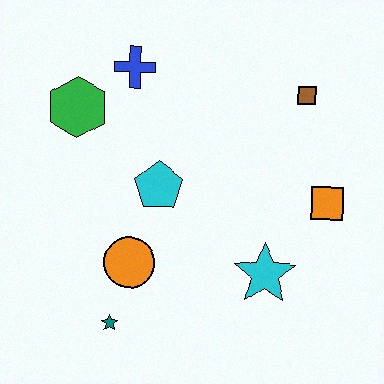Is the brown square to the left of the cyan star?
No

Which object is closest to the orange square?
The cyan star is closest to the orange square.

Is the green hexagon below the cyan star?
No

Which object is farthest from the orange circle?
The brown square is farthest from the orange circle.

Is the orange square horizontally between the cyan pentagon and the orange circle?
No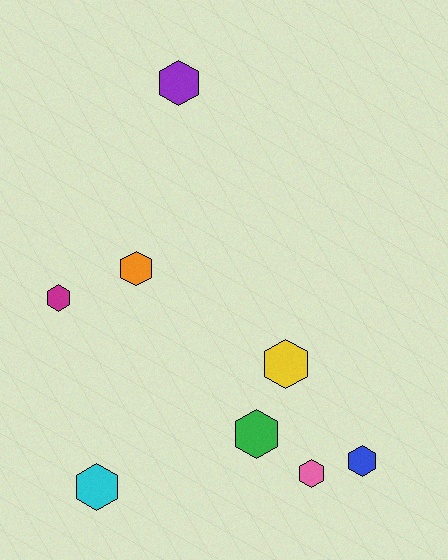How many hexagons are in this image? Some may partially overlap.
There are 8 hexagons.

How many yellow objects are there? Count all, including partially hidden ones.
There is 1 yellow object.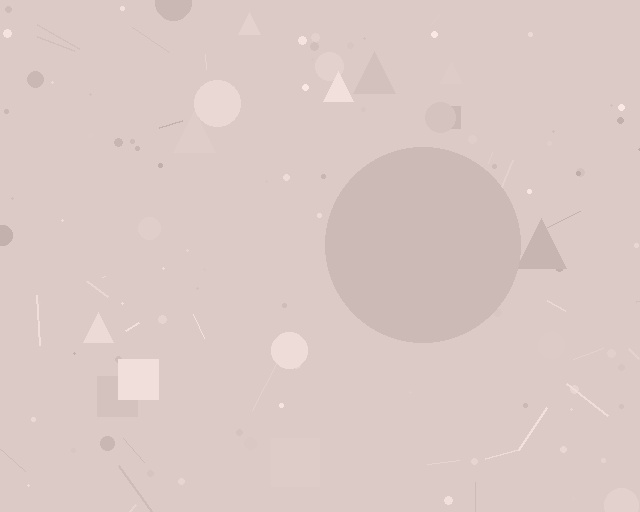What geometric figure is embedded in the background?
A circle is embedded in the background.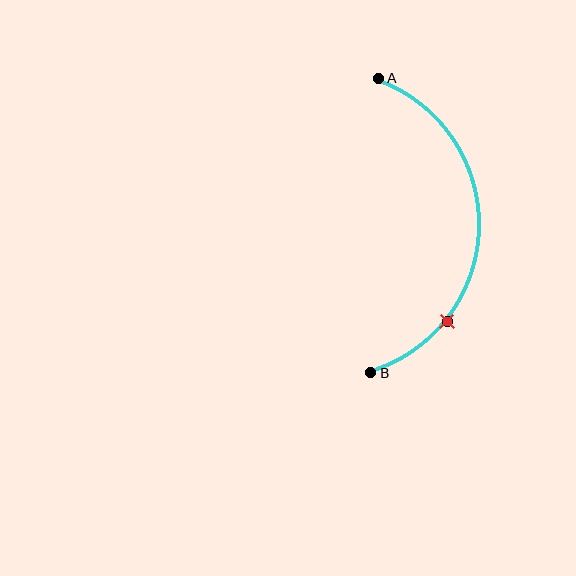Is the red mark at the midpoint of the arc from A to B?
No. The red mark lies on the arc but is closer to endpoint B. The arc midpoint would be at the point on the curve equidistant along the arc from both A and B.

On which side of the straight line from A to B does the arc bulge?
The arc bulges to the right of the straight line connecting A and B.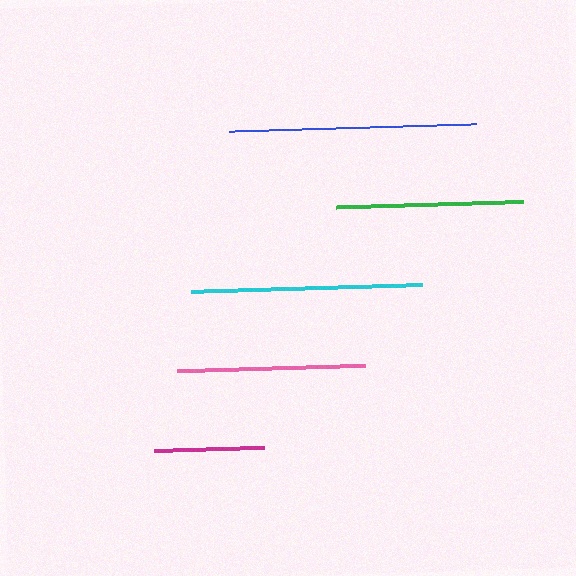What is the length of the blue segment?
The blue segment is approximately 246 pixels long.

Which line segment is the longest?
The blue line is the longest at approximately 246 pixels.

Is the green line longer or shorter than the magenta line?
The green line is longer than the magenta line.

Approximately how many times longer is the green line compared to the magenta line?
The green line is approximately 1.7 times the length of the magenta line.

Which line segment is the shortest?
The magenta line is the shortest at approximately 109 pixels.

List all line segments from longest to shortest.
From longest to shortest: blue, cyan, pink, green, magenta.